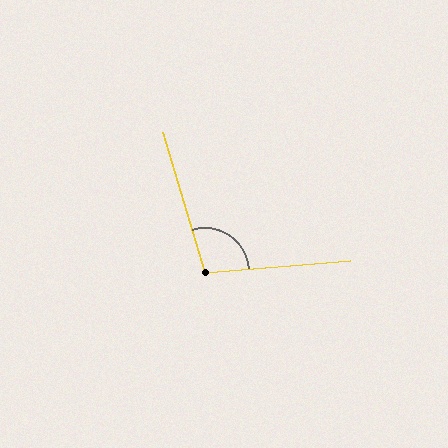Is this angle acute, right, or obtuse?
It is obtuse.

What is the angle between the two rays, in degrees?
Approximately 102 degrees.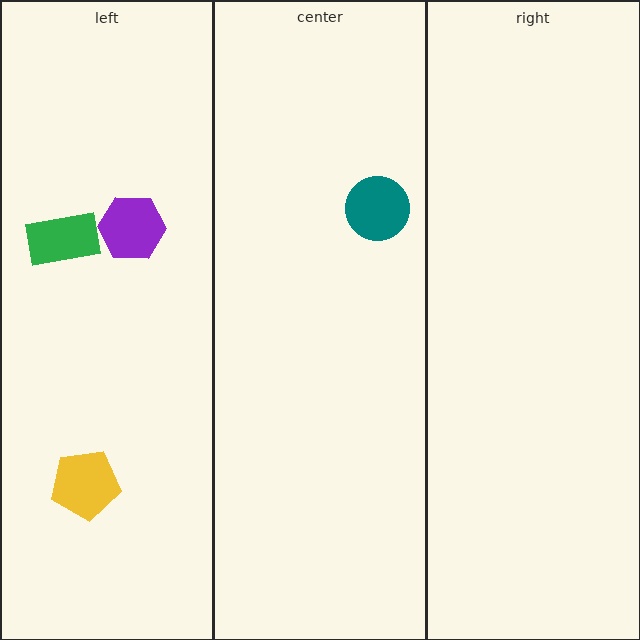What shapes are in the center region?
The teal circle.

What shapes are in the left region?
The green rectangle, the purple hexagon, the yellow pentagon.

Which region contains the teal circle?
The center region.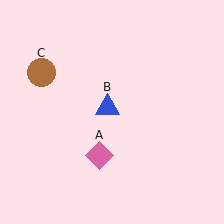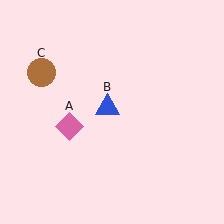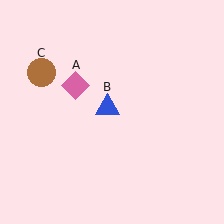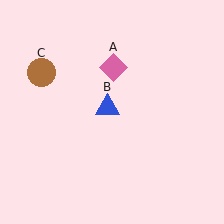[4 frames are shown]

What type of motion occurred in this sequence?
The pink diamond (object A) rotated clockwise around the center of the scene.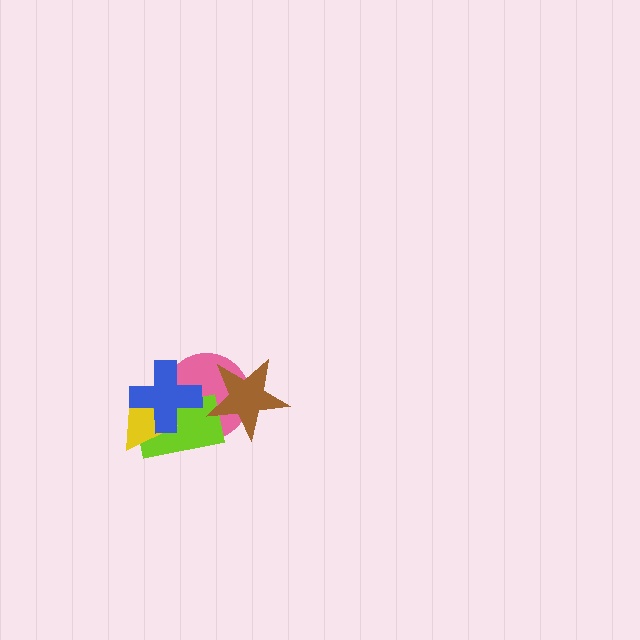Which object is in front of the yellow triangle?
The blue cross is in front of the yellow triangle.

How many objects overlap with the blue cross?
3 objects overlap with the blue cross.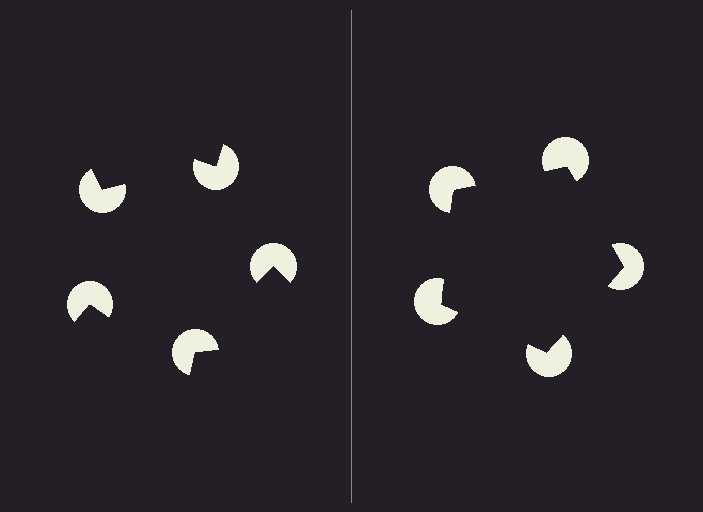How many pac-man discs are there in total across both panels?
10 — 5 on each side.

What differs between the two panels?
The pac-man discs are positioned identically on both sides; only the wedge orientations differ. On the right they align to a pentagon; on the left they are misaligned.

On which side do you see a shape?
An illusory pentagon appears on the right side. On the left side the wedge cuts are rotated, so no coherent shape forms.